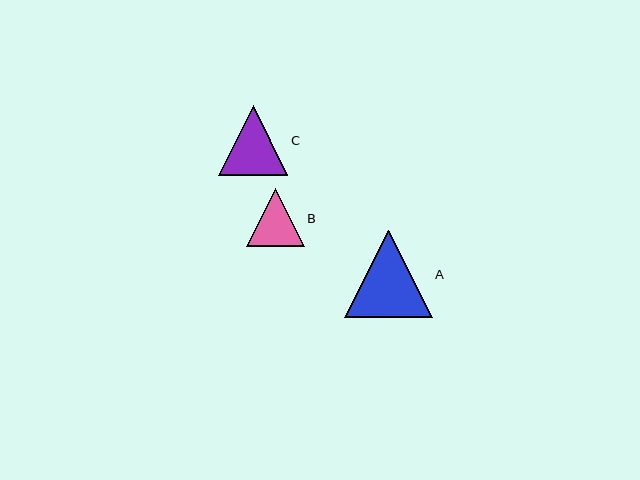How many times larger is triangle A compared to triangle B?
Triangle A is approximately 1.5 times the size of triangle B.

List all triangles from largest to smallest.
From largest to smallest: A, C, B.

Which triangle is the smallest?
Triangle B is the smallest with a size of approximately 58 pixels.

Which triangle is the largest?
Triangle A is the largest with a size of approximately 87 pixels.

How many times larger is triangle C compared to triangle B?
Triangle C is approximately 1.2 times the size of triangle B.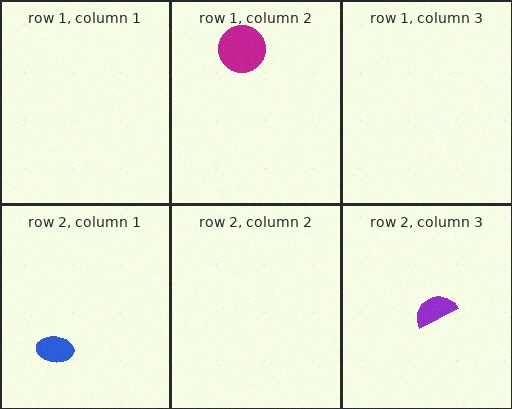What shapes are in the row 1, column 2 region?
The magenta circle.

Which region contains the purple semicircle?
The row 2, column 3 region.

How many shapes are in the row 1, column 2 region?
1.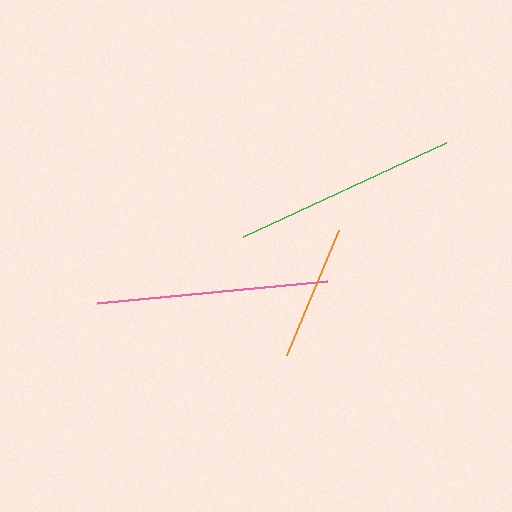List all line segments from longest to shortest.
From longest to shortest: pink, green, orange.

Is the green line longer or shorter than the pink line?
The pink line is longer than the green line.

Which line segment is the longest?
The pink line is the longest at approximately 231 pixels.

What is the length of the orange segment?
The orange segment is approximately 135 pixels long.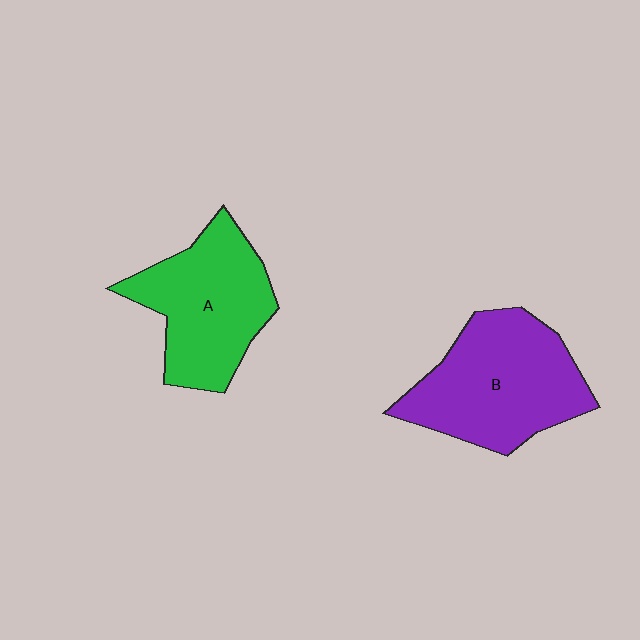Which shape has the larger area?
Shape B (purple).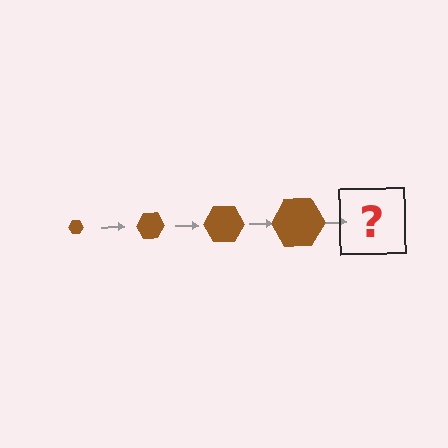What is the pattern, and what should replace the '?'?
The pattern is that the hexagon gets progressively larger each step. The '?' should be a brown hexagon, larger than the previous one.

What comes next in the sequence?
The next element should be a brown hexagon, larger than the previous one.